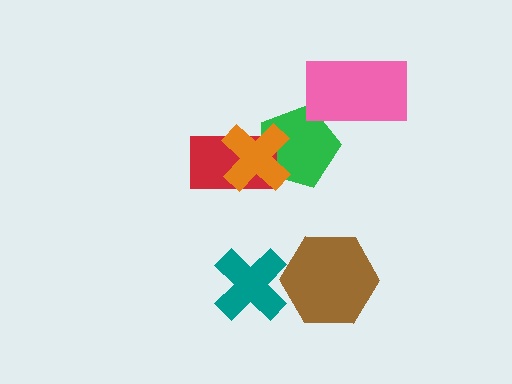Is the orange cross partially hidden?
No, no other shape covers it.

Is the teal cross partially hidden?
Yes, it is partially covered by another shape.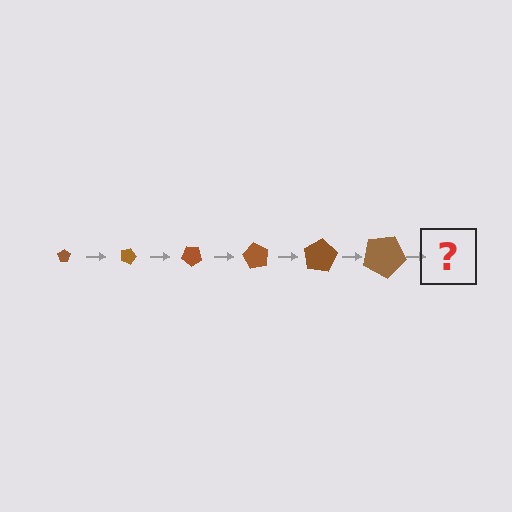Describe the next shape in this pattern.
It should be a pentagon, larger than the previous one and rotated 120 degrees from the start.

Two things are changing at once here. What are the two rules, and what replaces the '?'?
The two rules are that the pentagon grows larger each step and it rotates 20 degrees each step. The '?' should be a pentagon, larger than the previous one and rotated 120 degrees from the start.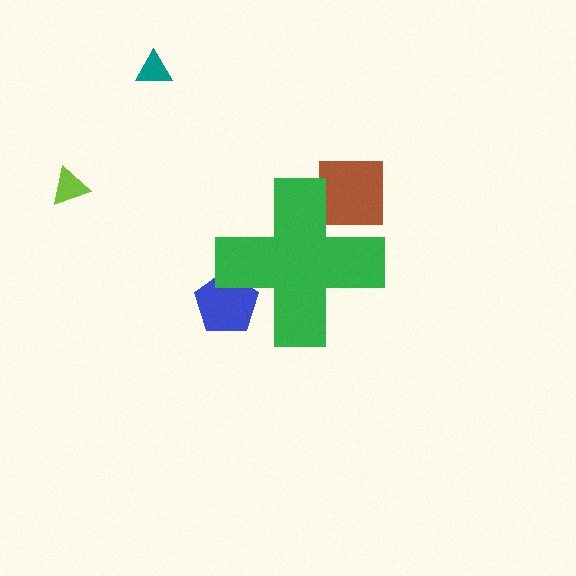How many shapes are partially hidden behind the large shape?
2 shapes are partially hidden.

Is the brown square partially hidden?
Yes, the brown square is partially hidden behind the green cross.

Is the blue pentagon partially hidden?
Yes, the blue pentagon is partially hidden behind the green cross.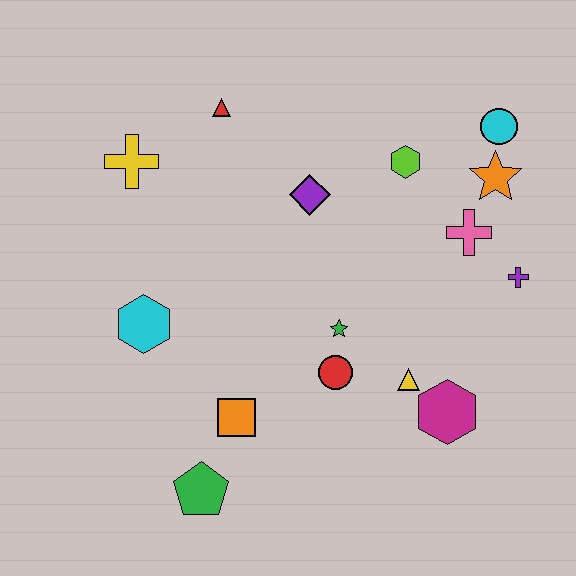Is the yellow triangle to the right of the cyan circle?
No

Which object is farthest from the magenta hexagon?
The yellow cross is farthest from the magenta hexagon.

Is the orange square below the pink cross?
Yes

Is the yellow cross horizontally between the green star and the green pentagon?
No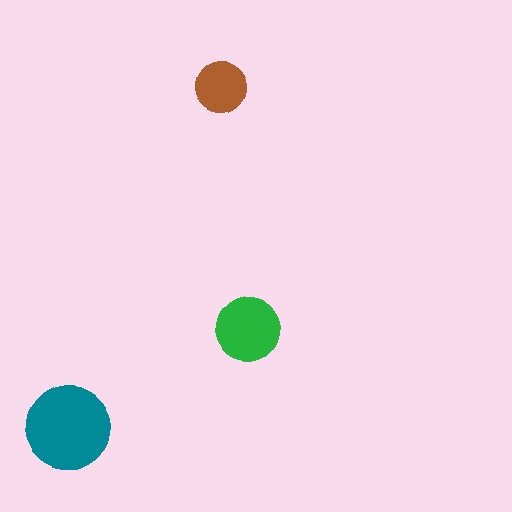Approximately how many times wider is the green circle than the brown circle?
About 1.5 times wider.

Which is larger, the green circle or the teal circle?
The teal one.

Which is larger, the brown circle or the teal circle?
The teal one.